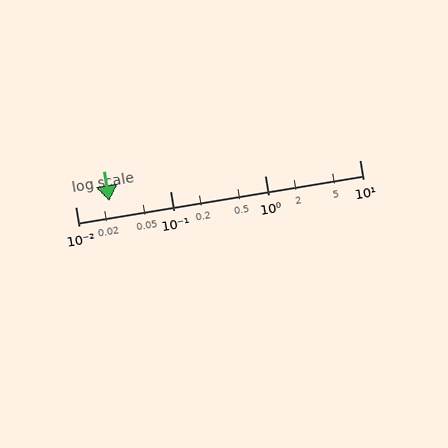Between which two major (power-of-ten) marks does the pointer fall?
The pointer is between 0.01 and 0.1.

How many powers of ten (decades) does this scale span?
The scale spans 3 decades, from 0.01 to 10.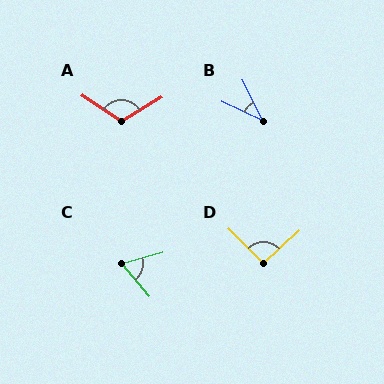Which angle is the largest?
A, at approximately 116 degrees.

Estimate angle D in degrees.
Approximately 92 degrees.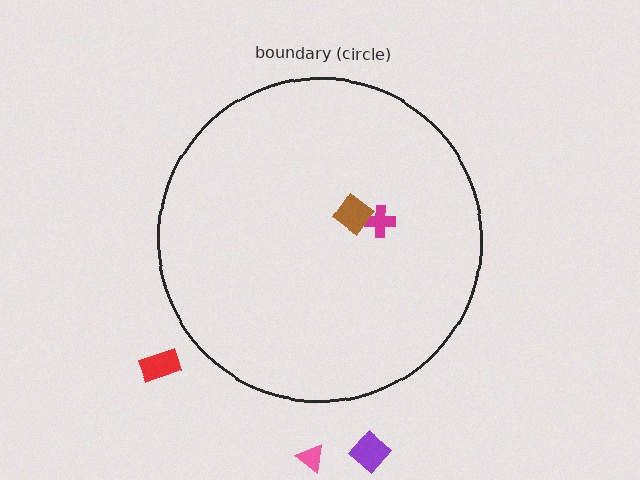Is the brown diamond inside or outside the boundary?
Inside.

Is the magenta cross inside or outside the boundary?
Inside.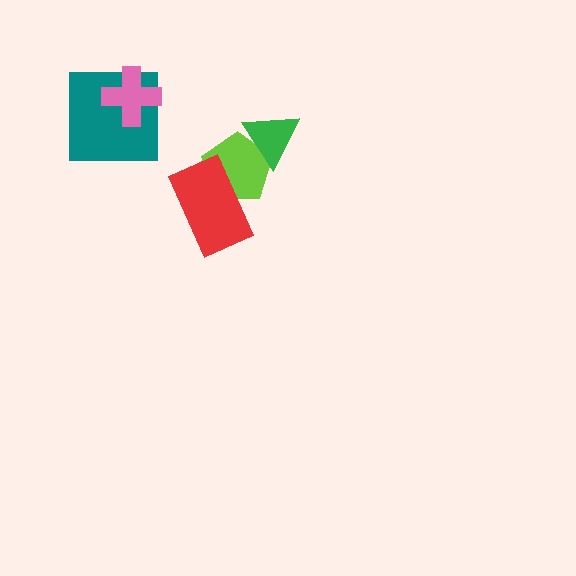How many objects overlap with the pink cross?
1 object overlaps with the pink cross.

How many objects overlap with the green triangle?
1 object overlaps with the green triangle.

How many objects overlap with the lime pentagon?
2 objects overlap with the lime pentagon.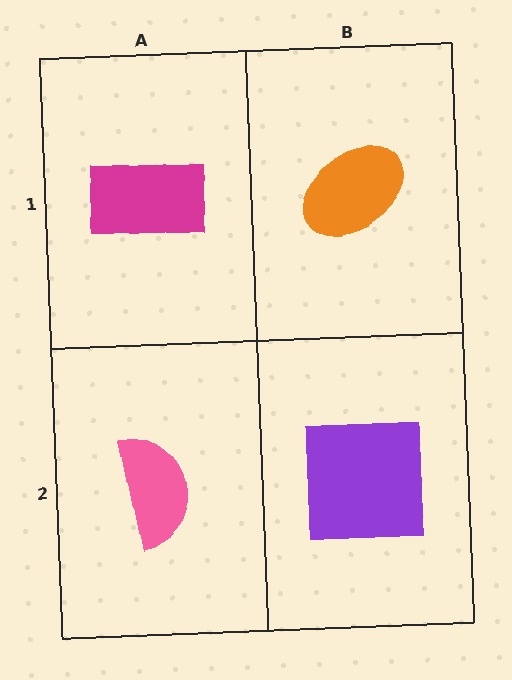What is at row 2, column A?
A pink semicircle.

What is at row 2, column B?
A purple square.